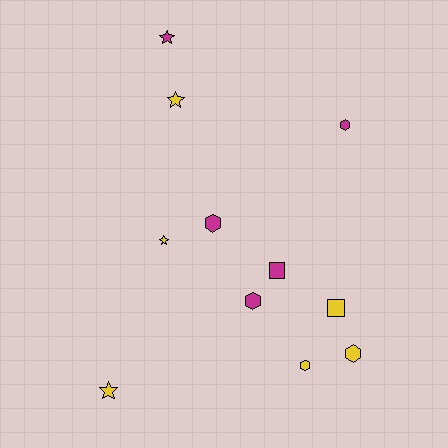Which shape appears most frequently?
Hexagon, with 5 objects.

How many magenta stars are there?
There is 1 magenta star.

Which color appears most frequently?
Yellow, with 6 objects.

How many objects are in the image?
There are 11 objects.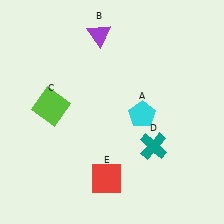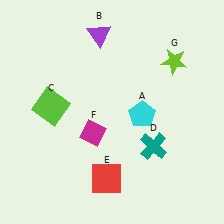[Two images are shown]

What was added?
A magenta diamond (F), a lime star (G) were added in Image 2.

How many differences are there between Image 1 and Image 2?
There are 2 differences between the two images.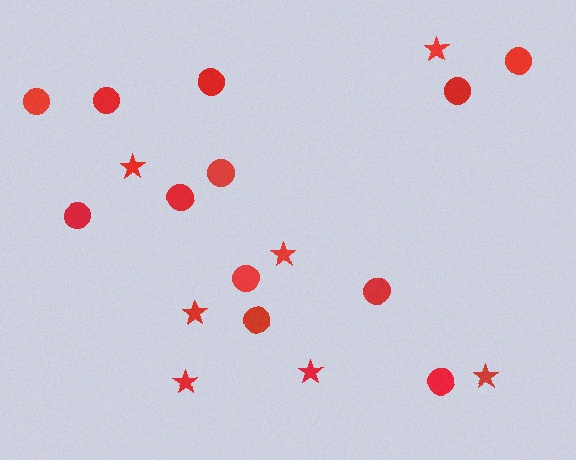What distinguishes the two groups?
There are 2 groups: one group of stars (7) and one group of circles (12).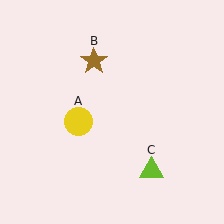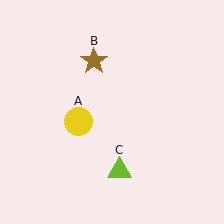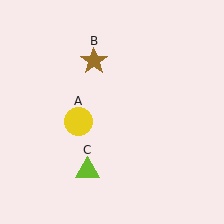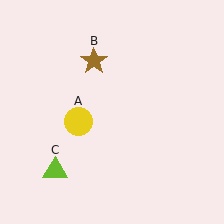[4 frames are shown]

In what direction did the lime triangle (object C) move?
The lime triangle (object C) moved left.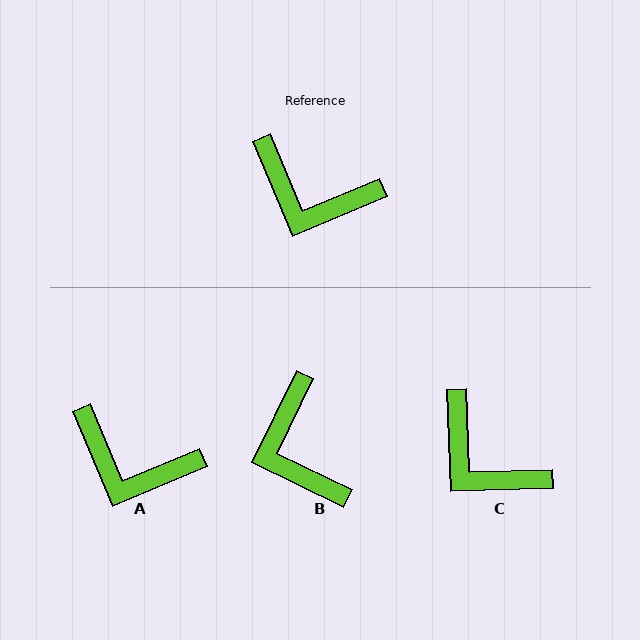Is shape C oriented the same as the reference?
No, it is off by about 21 degrees.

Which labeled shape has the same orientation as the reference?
A.